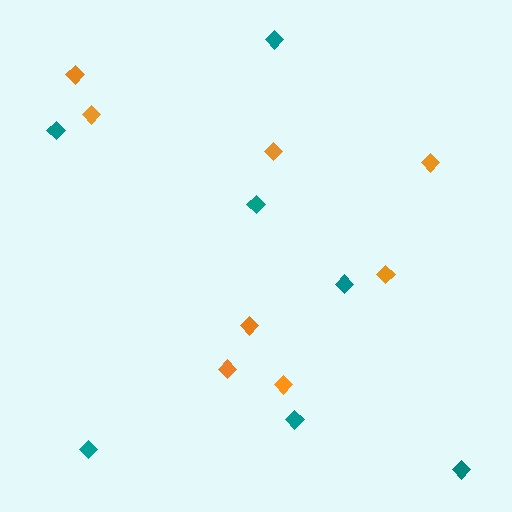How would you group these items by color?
There are 2 groups: one group of orange diamonds (8) and one group of teal diamonds (7).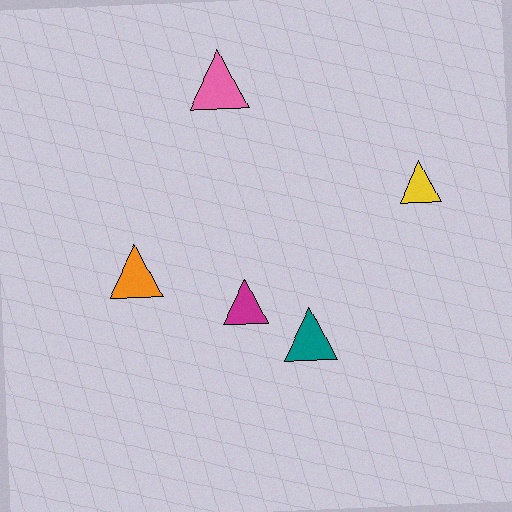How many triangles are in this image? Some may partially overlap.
There are 5 triangles.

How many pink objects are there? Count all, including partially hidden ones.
There is 1 pink object.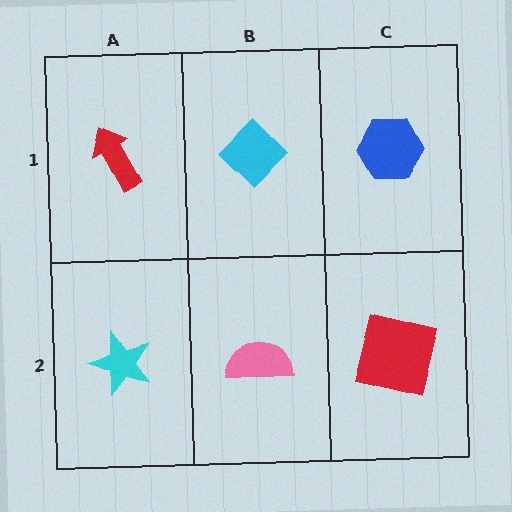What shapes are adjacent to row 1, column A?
A cyan star (row 2, column A), a cyan diamond (row 1, column B).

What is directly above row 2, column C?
A blue hexagon.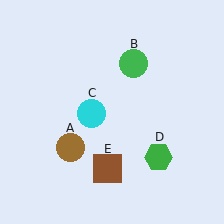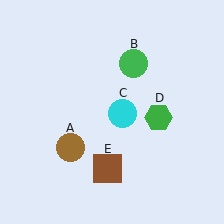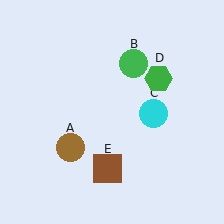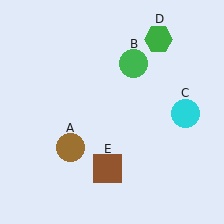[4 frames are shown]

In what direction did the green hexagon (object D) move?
The green hexagon (object D) moved up.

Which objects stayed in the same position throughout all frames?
Brown circle (object A) and green circle (object B) and brown square (object E) remained stationary.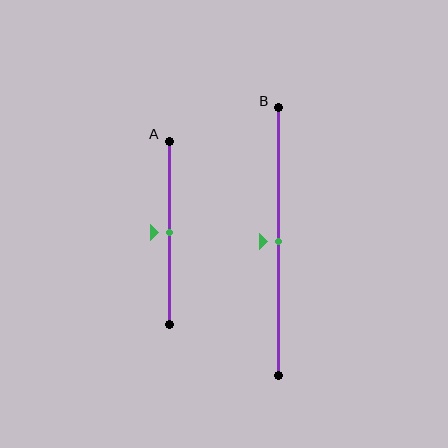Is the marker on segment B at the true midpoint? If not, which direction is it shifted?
Yes, the marker on segment B is at the true midpoint.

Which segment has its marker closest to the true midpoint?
Segment A has its marker closest to the true midpoint.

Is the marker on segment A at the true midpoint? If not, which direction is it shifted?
Yes, the marker on segment A is at the true midpoint.